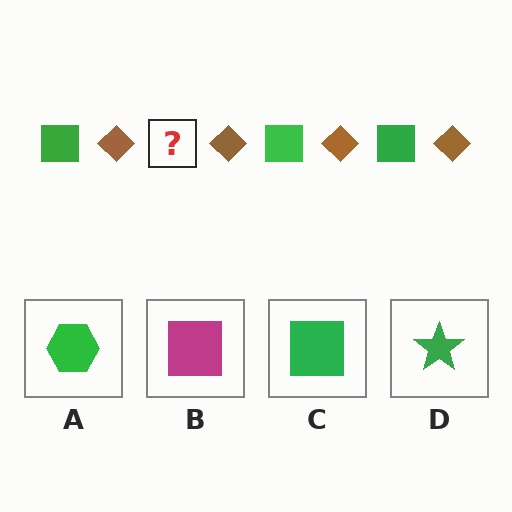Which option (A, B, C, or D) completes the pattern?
C.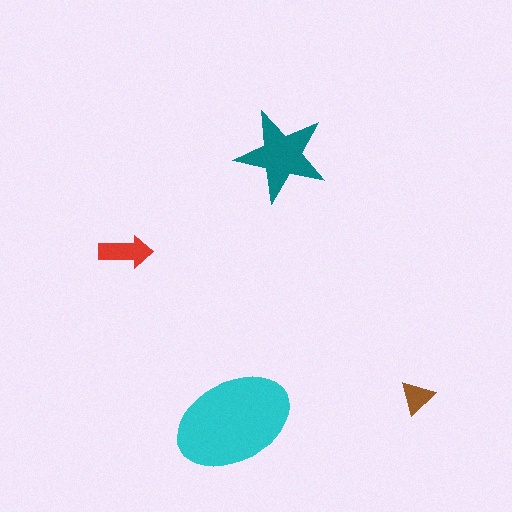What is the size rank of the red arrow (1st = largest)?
3rd.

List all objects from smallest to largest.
The brown triangle, the red arrow, the teal star, the cyan ellipse.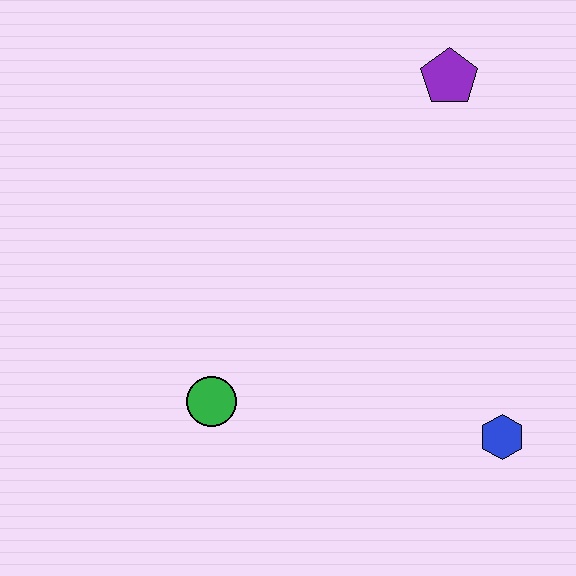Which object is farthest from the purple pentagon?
The green circle is farthest from the purple pentagon.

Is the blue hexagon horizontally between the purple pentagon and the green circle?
No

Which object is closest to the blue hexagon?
The green circle is closest to the blue hexagon.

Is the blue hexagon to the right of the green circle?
Yes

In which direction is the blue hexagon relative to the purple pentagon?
The blue hexagon is below the purple pentagon.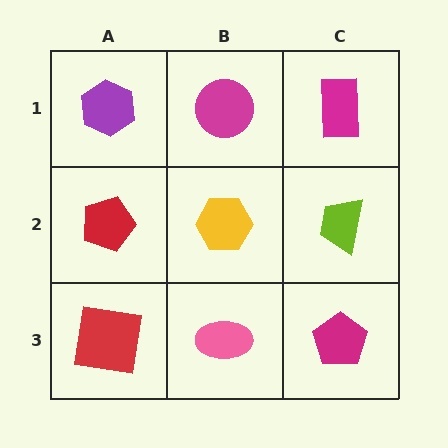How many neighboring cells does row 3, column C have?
2.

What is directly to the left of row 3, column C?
A pink ellipse.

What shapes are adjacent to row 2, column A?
A purple hexagon (row 1, column A), a red square (row 3, column A), a yellow hexagon (row 2, column B).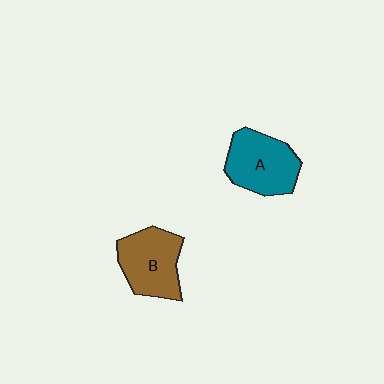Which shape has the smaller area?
Shape B (brown).